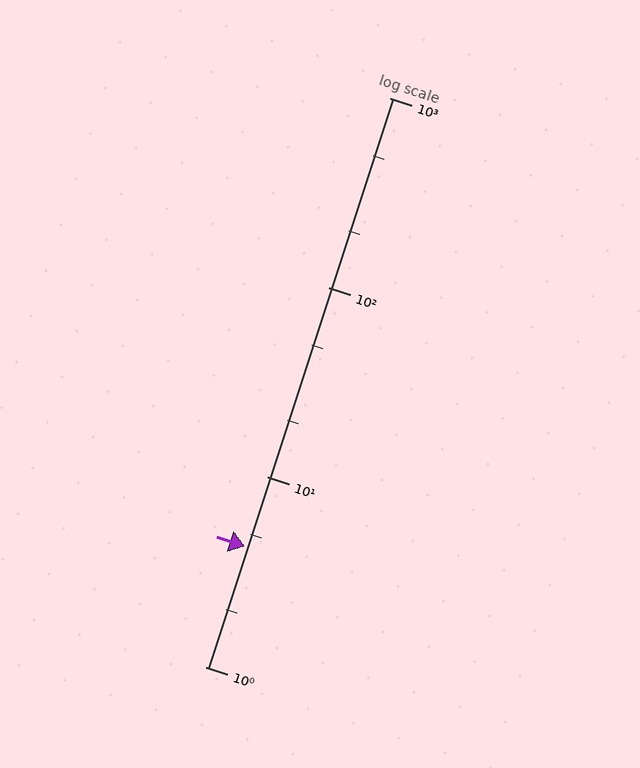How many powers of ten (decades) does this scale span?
The scale spans 3 decades, from 1 to 1000.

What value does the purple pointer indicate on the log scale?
The pointer indicates approximately 4.3.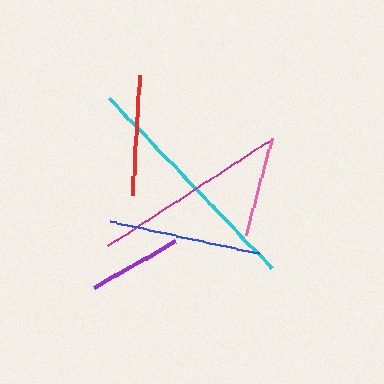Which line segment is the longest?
The cyan line is the longest at approximately 235 pixels.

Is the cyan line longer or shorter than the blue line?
The cyan line is longer than the blue line.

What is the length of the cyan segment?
The cyan segment is approximately 235 pixels long.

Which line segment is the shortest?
The purple line is the shortest at approximately 93 pixels.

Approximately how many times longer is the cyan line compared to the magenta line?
The cyan line is approximately 1.2 times the length of the magenta line.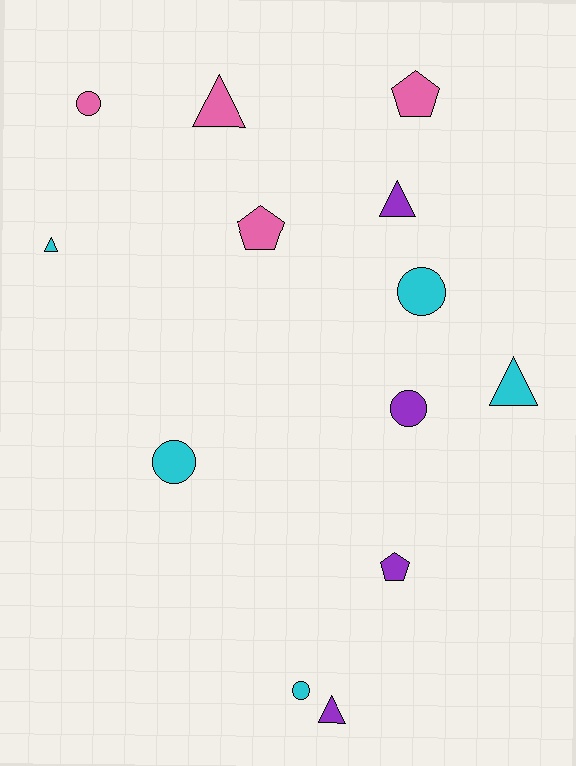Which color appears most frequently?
Cyan, with 5 objects.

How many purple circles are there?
There is 1 purple circle.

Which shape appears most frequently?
Circle, with 5 objects.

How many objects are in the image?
There are 13 objects.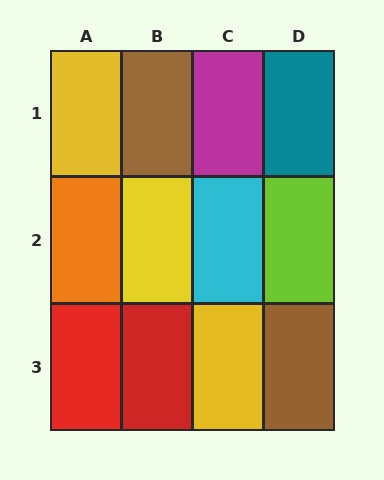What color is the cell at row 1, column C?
Magenta.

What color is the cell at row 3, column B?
Red.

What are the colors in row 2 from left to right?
Orange, yellow, cyan, lime.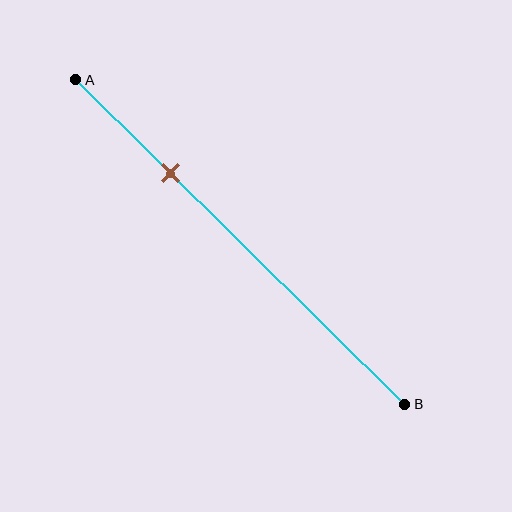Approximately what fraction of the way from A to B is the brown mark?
The brown mark is approximately 30% of the way from A to B.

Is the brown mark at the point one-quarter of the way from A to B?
No, the mark is at about 30% from A, not at the 25% one-quarter point.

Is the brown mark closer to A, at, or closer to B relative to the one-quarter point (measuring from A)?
The brown mark is closer to point B than the one-quarter point of segment AB.